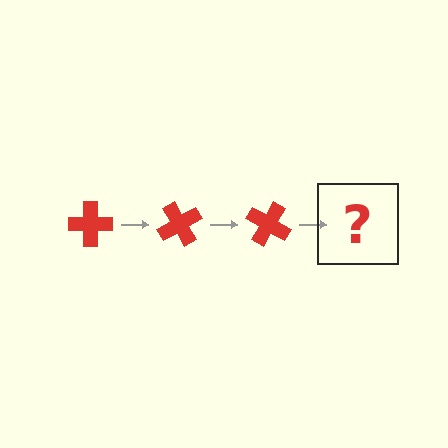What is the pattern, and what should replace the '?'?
The pattern is that the cross rotates 60 degrees each step. The '?' should be a red cross rotated 180 degrees.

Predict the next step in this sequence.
The next step is a red cross rotated 180 degrees.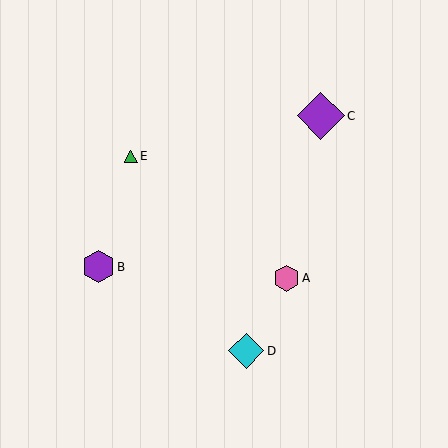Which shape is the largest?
The purple diamond (labeled C) is the largest.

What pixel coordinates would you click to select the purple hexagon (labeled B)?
Click at (98, 267) to select the purple hexagon B.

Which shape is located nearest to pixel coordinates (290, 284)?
The pink hexagon (labeled A) at (286, 278) is nearest to that location.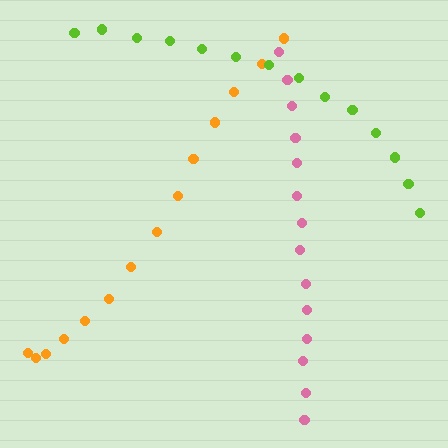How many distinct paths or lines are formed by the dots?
There are 3 distinct paths.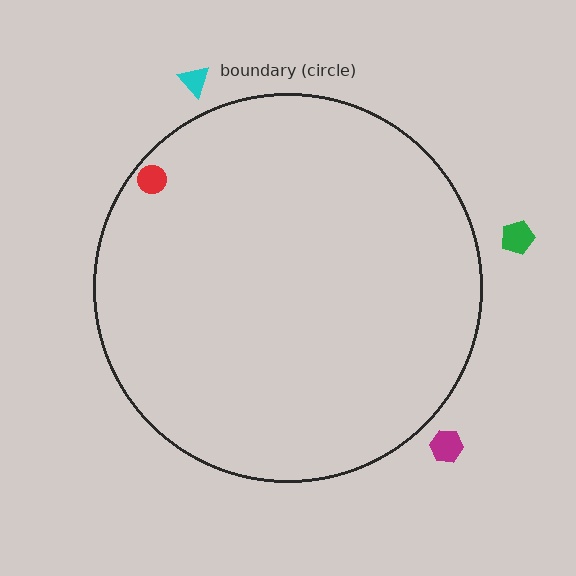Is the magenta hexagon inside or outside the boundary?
Outside.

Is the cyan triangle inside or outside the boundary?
Outside.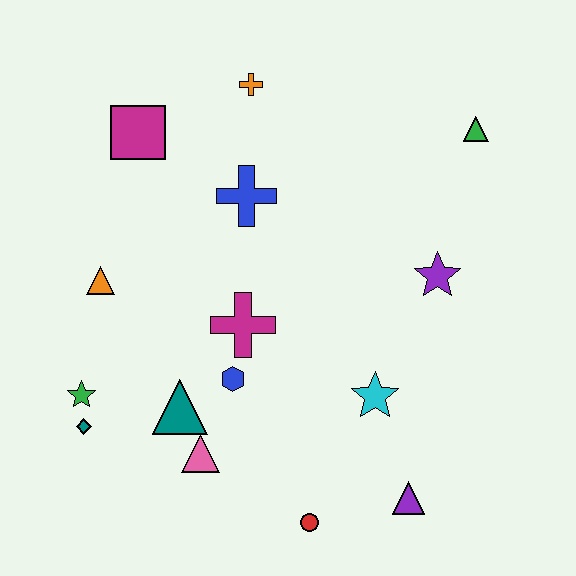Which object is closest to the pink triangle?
The teal triangle is closest to the pink triangle.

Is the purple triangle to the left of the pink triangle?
No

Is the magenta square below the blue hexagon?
No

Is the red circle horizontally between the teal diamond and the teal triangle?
No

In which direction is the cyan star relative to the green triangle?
The cyan star is below the green triangle.